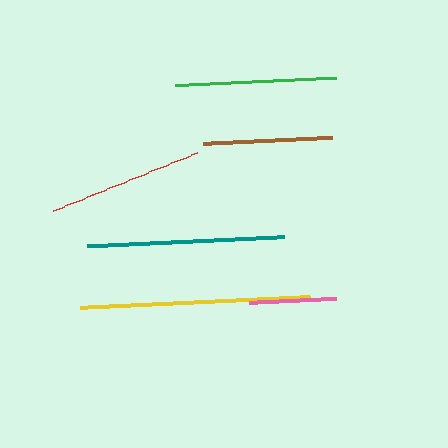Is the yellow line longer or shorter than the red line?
The yellow line is longer than the red line.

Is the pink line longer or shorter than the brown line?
The brown line is longer than the pink line.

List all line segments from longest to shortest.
From longest to shortest: yellow, teal, green, red, brown, pink.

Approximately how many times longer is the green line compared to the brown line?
The green line is approximately 1.2 times the length of the brown line.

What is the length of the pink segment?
The pink segment is approximately 87 pixels long.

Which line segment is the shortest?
The pink line is the shortest at approximately 87 pixels.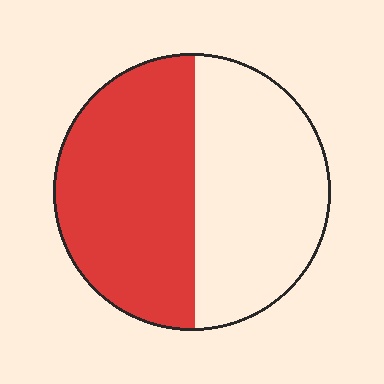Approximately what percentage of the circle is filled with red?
Approximately 50%.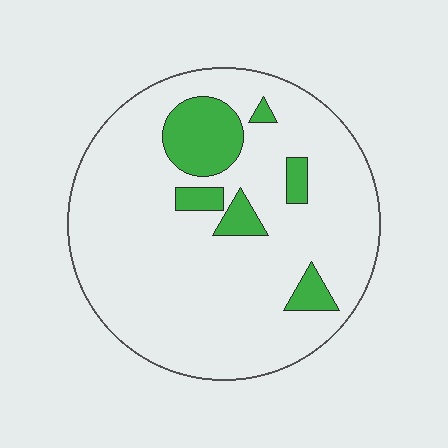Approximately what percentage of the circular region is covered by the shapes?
Approximately 15%.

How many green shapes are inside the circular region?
6.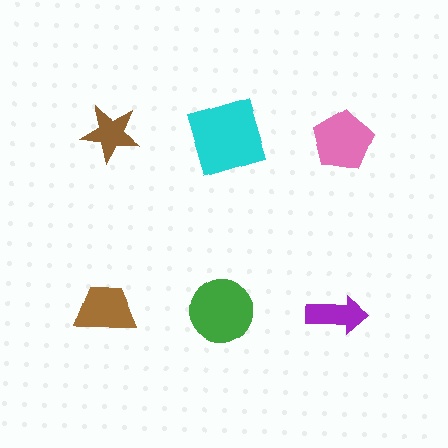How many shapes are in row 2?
3 shapes.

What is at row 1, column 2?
A cyan square.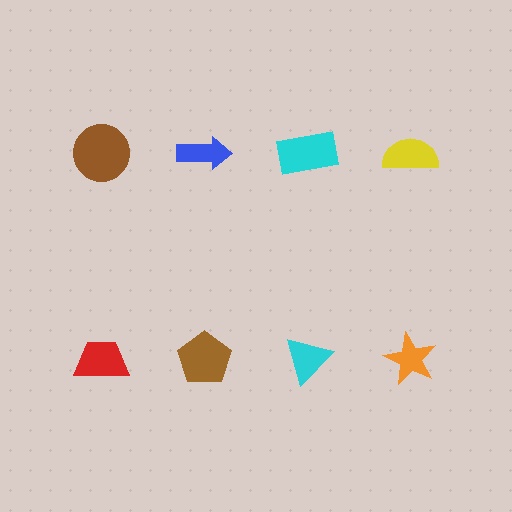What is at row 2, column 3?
A cyan triangle.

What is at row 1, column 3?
A cyan rectangle.